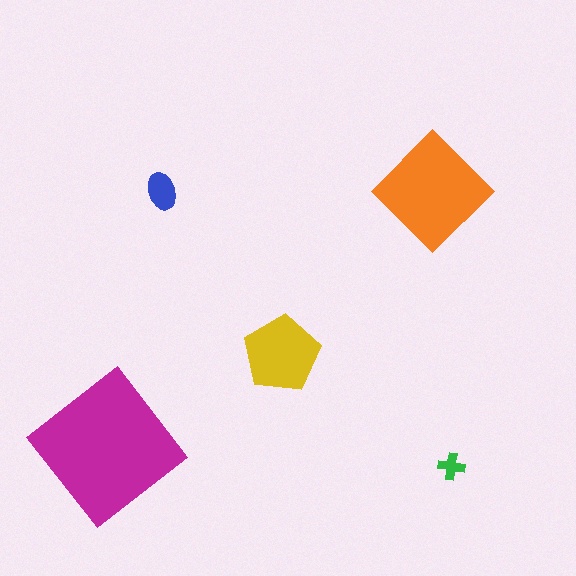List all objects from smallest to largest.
The green cross, the blue ellipse, the yellow pentagon, the orange diamond, the magenta diamond.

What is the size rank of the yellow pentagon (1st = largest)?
3rd.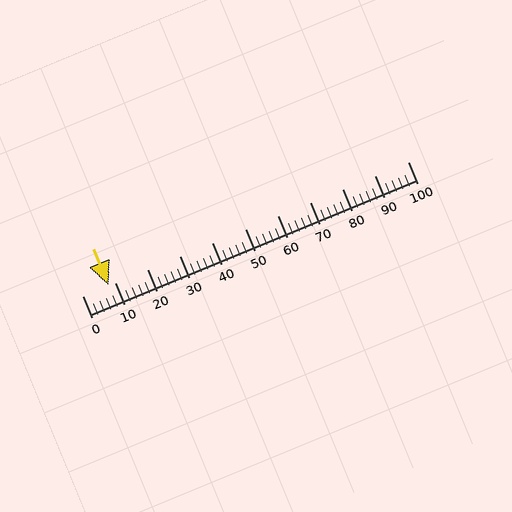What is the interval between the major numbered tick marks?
The major tick marks are spaced 10 units apart.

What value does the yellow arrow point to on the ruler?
The yellow arrow points to approximately 8.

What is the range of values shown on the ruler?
The ruler shows values from 0 to 100.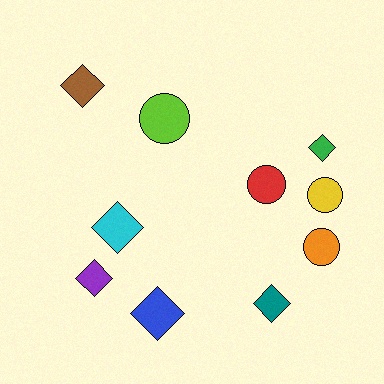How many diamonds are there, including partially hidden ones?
There are 6 diamonds.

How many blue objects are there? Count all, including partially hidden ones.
There is 1 blue object.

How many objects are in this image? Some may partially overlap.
There are 10 objects.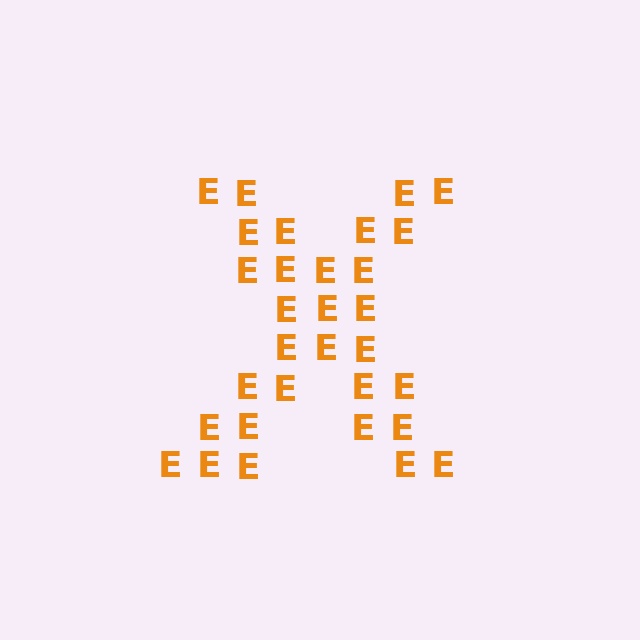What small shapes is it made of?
It is made of small letter E's.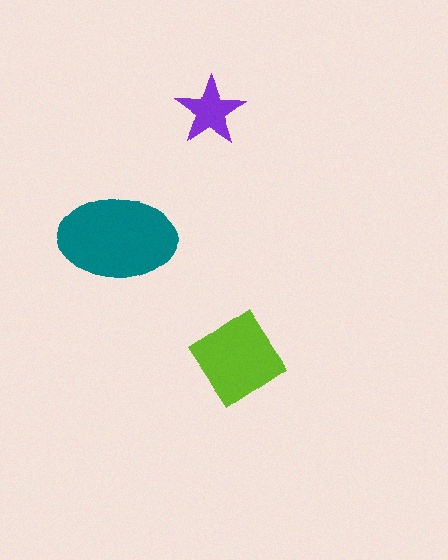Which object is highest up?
The purple star is topmost.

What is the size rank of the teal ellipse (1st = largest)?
1st.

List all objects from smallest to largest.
The purple star, the lime diamond, the teal ellipse.